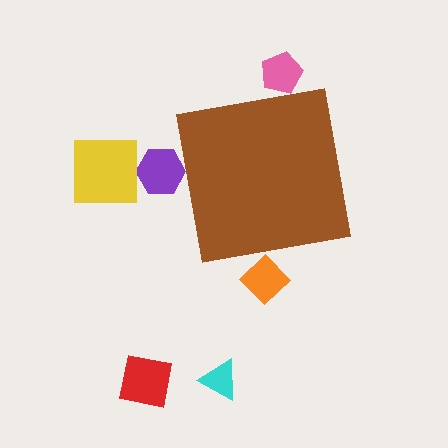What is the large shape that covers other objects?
A brown square.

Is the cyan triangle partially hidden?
No, the cyan triangle is fully visible.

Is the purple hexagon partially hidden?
Yes, the purple hexagon is partially hidden behind the brown square.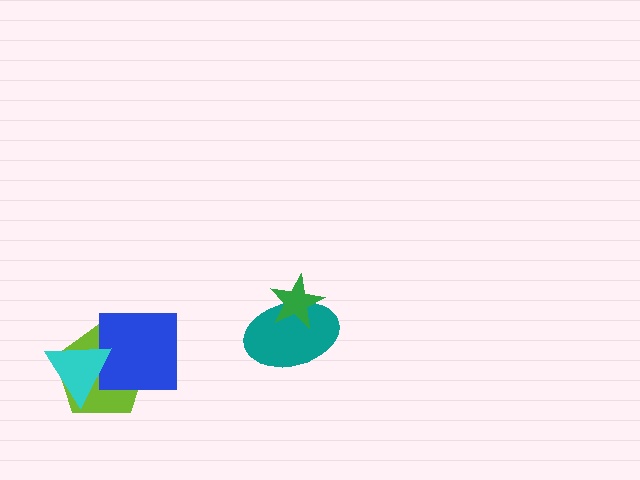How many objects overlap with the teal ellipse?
1 object overlaps with the teal ellipse.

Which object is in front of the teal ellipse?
The green star is in front of the teal ellipse.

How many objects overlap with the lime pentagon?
2 objects overlap with the lime pentagon.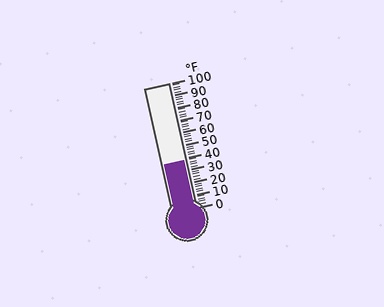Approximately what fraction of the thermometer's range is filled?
The thermometer is filled to approximately 40% of its range.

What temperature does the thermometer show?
The thermometer shows approximately 38°F.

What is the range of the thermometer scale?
The thermometer scale ranges from 0°F to 100°F.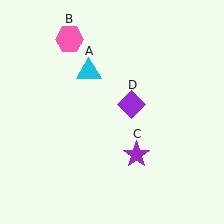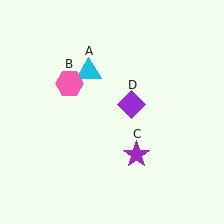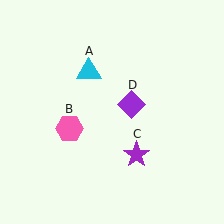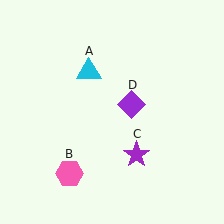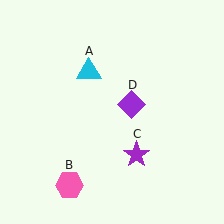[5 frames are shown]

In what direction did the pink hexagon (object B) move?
The pink hexagon (object B) moved down.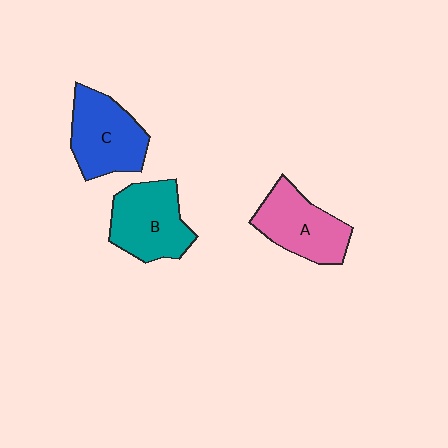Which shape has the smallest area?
Shape A (pink).